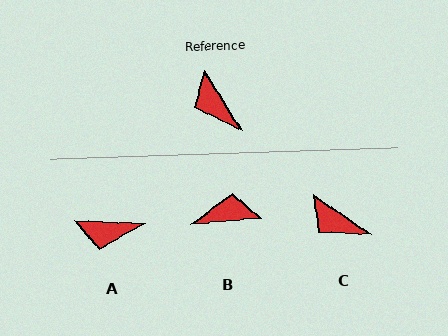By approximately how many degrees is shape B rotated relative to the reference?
Approximately 117 degrees clockwise.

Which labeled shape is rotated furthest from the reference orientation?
B, about 117 degrees away.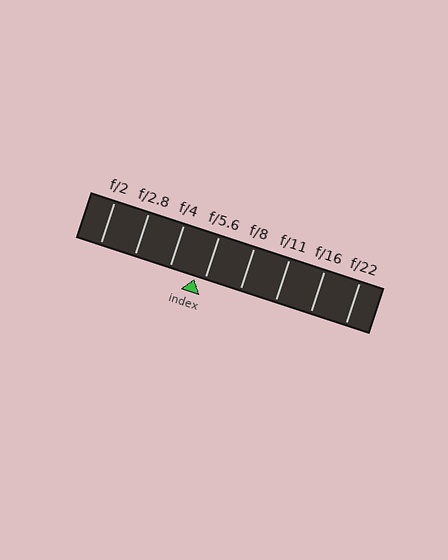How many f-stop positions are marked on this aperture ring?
There are 8 f-stop positions marked.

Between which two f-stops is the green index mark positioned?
The index mark is between f/4 and f/5.6.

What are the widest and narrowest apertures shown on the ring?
The widest aperture shown is f/2 and the narrowest is f/22.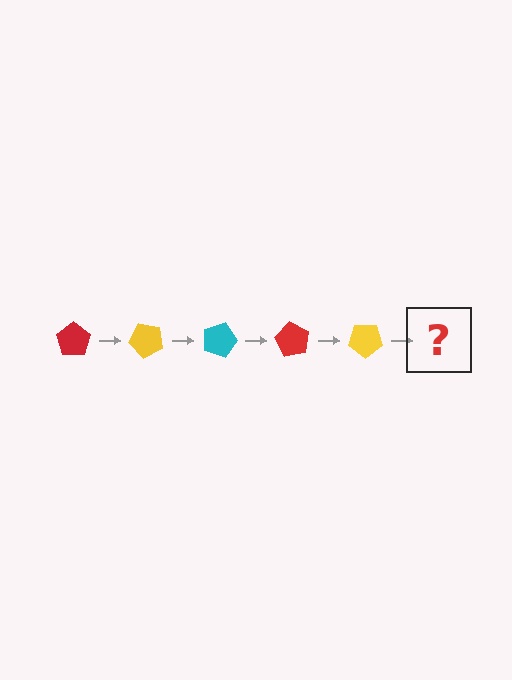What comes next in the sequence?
The next element should be a cyan pentagon, rotated 225 degrees from the start.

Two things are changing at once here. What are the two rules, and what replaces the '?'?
The two rules are that it rotates 45 degrees each step and the color cycles through red, yellow, and cyan. The '?' should be a cyan pentagon, rotated 225 degrees from the start.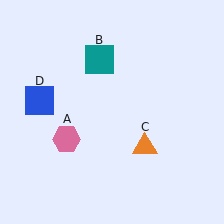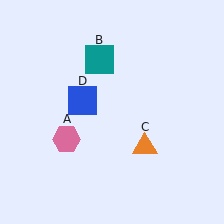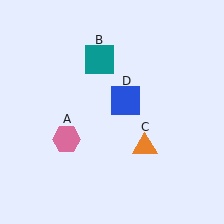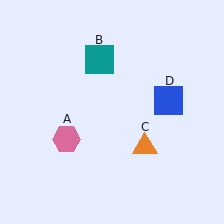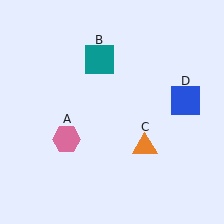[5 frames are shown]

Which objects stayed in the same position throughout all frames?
Pink hexagon (object A) and teal square (object B) and orange triangle (object C) remained stationary.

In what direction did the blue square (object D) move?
The blue square (object D) moved right.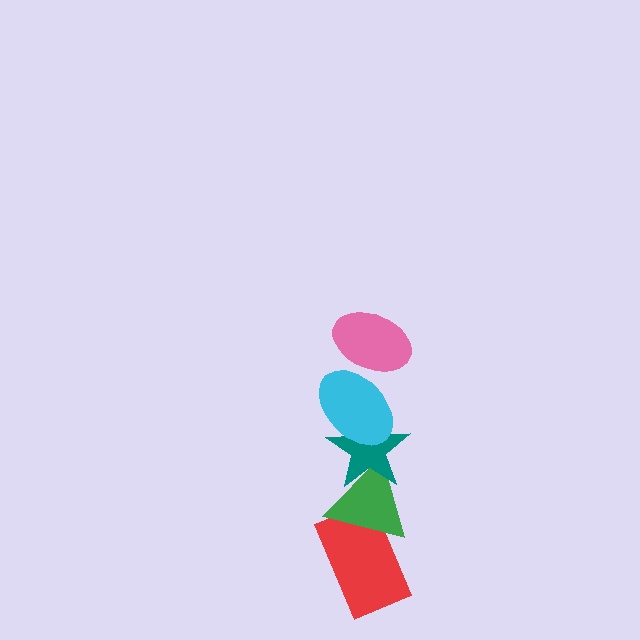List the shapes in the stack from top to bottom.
From top to bottom: the pink ellipse, the cyan ellipse, the teal star, the green triangle, the red rectangle.